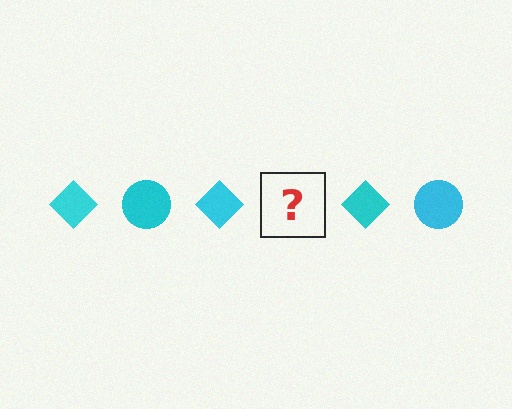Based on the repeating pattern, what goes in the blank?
The blank should be a cyan circle.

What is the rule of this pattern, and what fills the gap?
The rule is that the pattern cycles through diamond, circle shapes in cyan. The gap should be filled with a cyan circle.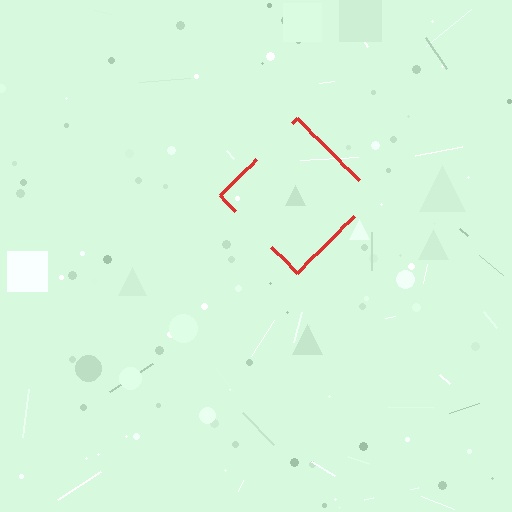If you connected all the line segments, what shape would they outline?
They would outline a diamond.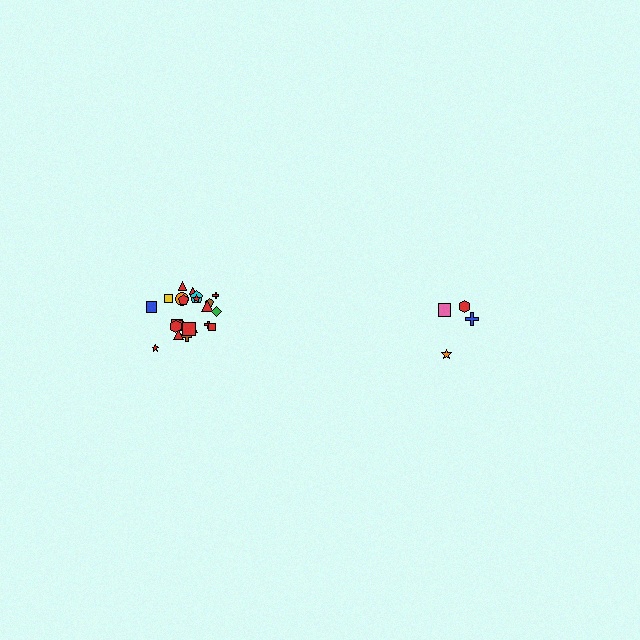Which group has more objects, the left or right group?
The left group.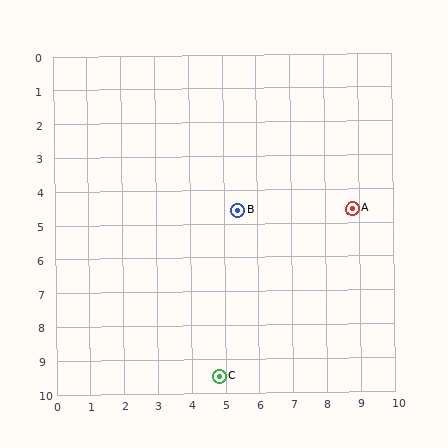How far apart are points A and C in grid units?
Points A and C are about 6.3 grid units apart.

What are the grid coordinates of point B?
Point B is at approximately (5.4, 4.6).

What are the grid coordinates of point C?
Point C is at approximately (4.8, 9.5).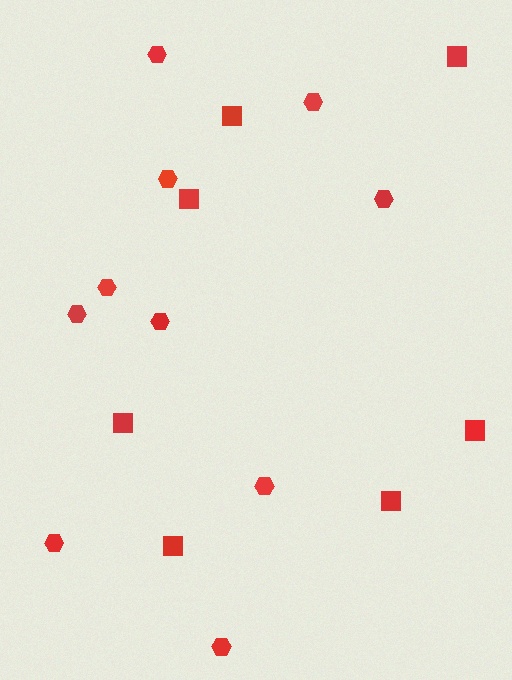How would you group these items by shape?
There are 2 groups: one group of squares (7) and one group of hexagons (10).